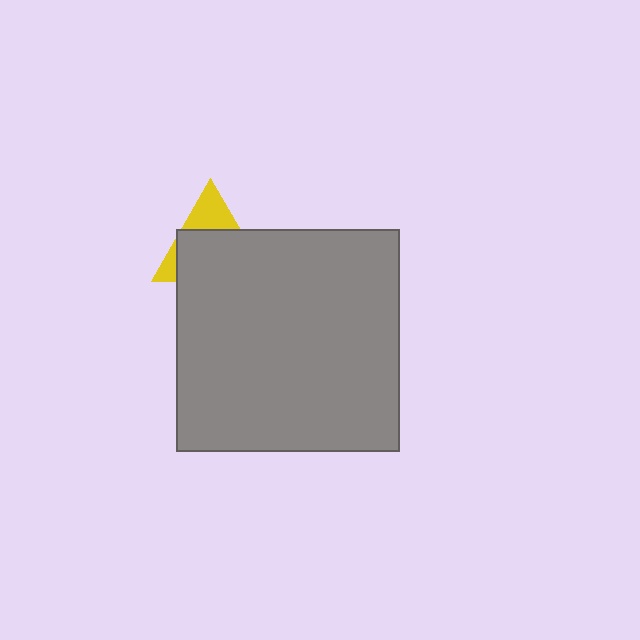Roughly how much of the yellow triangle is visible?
A small part of it is visible (roughly 33%).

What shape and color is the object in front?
The object in front is a gray square.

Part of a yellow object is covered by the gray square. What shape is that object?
It is a triangle.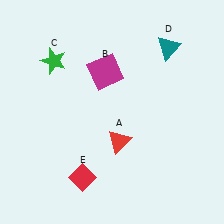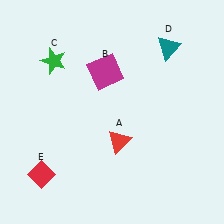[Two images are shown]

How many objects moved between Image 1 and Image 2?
1 object moved between the two images.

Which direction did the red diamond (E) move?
The red diamond (E) moved left.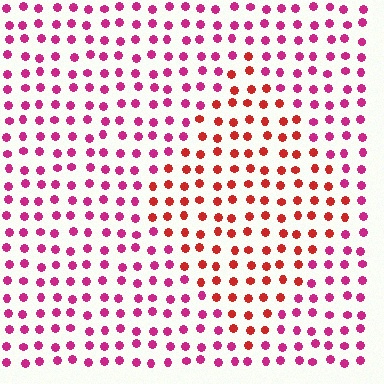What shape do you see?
I see a diamond.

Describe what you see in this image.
The image is filled with small magenta elements in a uniform arrangement. A diamond-shaped region is visible where the elements are tinted to a slightly different hue, forming a subtle color boundary.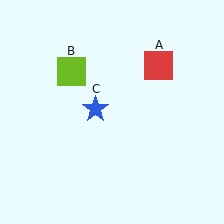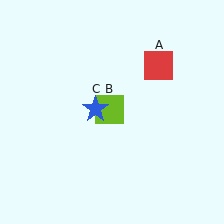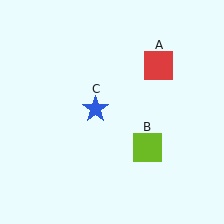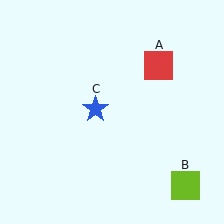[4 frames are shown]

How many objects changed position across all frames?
1 object changed position: lime square (object B).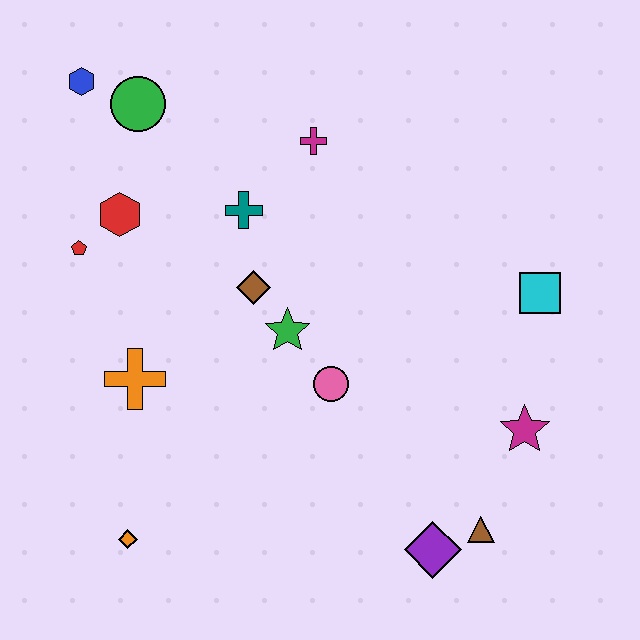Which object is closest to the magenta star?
The brown triangle is closest to the magenta star.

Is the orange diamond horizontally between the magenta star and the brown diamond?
No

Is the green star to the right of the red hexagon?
Yes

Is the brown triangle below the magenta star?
Yes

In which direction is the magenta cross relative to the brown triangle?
The magenta cross is above the brown triangle.